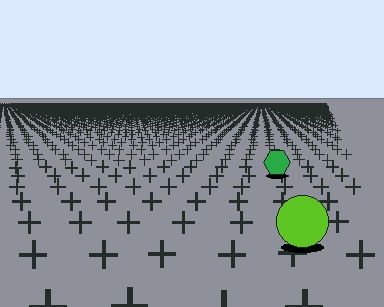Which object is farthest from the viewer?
The green hexagon is farthest from the viewer. It appears smaller and the ground texture around it is denser.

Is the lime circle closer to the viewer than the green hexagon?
Yes. The lime circle is closer — you can tell from the texture gradient: the ground texture is coarser near it.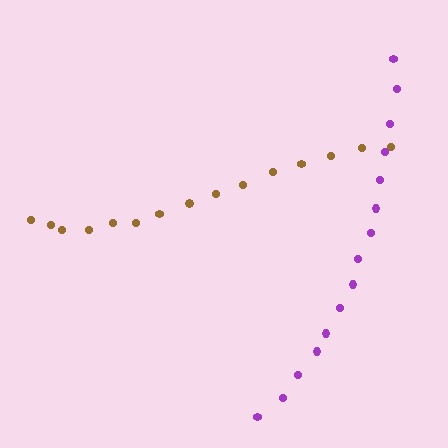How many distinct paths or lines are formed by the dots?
There are 2 distinct paths.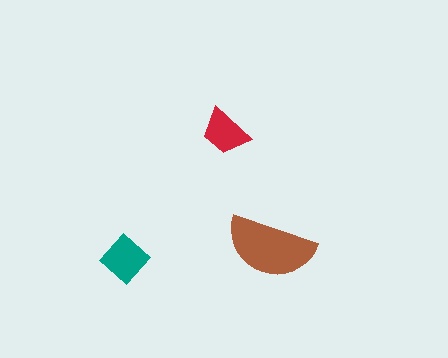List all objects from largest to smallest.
The brown semicircle, the teal diamond, the red trapezoid.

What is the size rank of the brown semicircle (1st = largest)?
1st.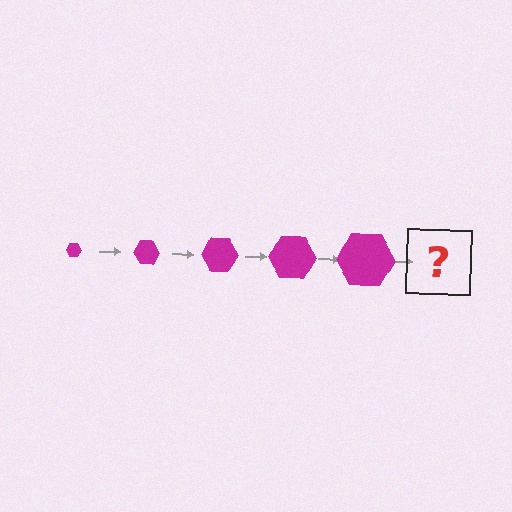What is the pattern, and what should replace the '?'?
The pattern is that the hexagon gets progressively larger each step. The '?' should be a magenta hexagon, larger than the previous one.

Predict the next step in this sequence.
The next step is a magenta hexagon, larger than the previous one.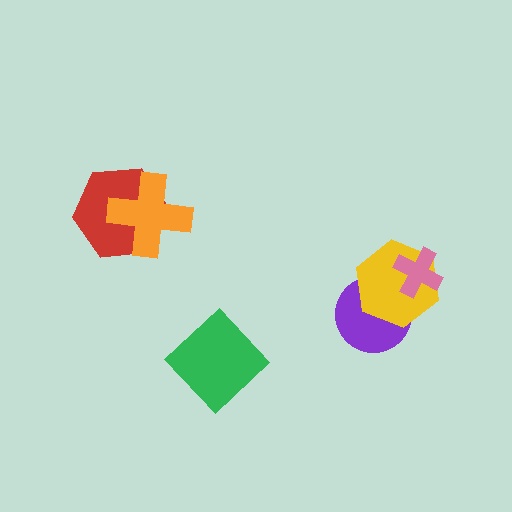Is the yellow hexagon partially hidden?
Yes, it is partially covered by another shape.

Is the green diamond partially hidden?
No, no other shape covers it.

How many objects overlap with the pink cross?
1 object overlaps with the pink cross.